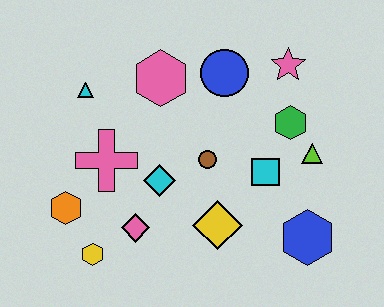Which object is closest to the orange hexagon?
The yellow hexagon is closest to the orange hexagon.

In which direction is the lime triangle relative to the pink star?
The lime triangle is below the pink star.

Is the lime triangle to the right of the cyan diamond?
Yes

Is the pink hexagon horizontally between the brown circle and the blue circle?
No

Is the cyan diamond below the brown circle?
Yes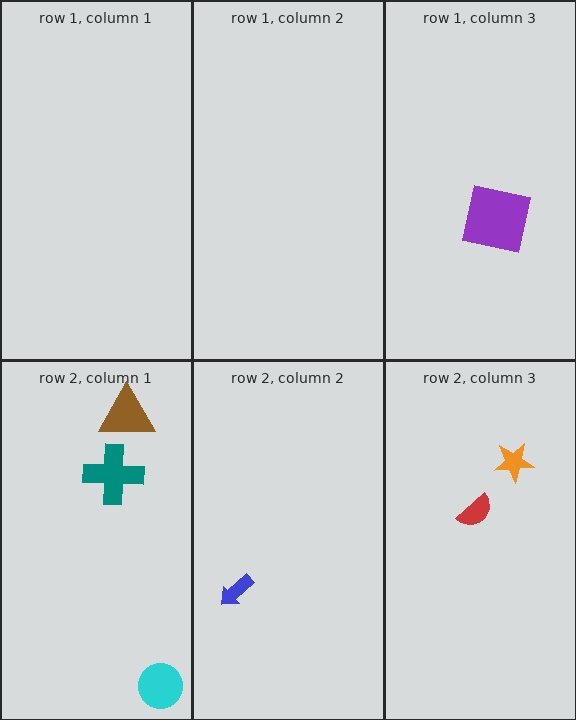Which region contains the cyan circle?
The row 2, column 1 region.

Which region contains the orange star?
The row 2, column 3 region.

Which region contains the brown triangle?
The row 2, column 1 region.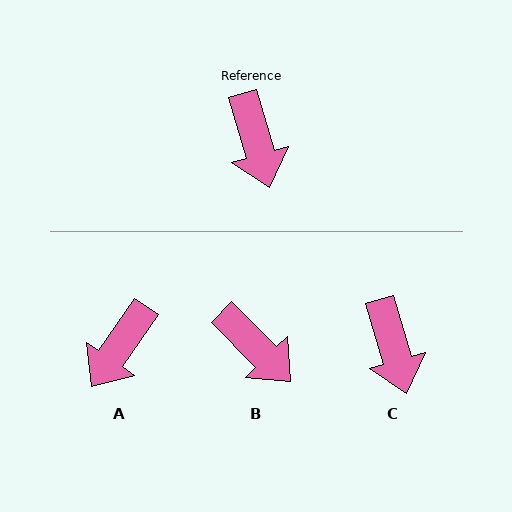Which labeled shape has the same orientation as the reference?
C.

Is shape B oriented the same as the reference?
No, it is off by about 29 degrees.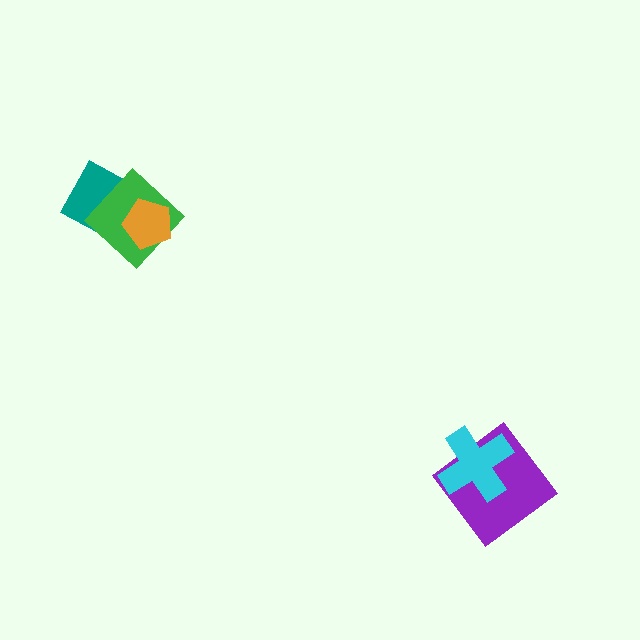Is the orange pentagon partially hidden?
No, no other shape covers it.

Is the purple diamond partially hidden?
Yes, it is partially covered by another shape.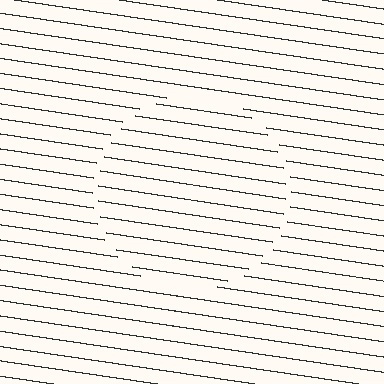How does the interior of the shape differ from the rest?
The interior of the shape contains the same grating, shifted by half a period — the contour is defined by the phase discontinuity where line-ends from the inner and outer gratings abut.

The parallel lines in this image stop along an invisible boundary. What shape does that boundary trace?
An illusory circle. The interior of the shape contains the same grating, shifted by half a period — the contour is defined by the phase discontinuity where line-ends from the inner and outer gratings abut.